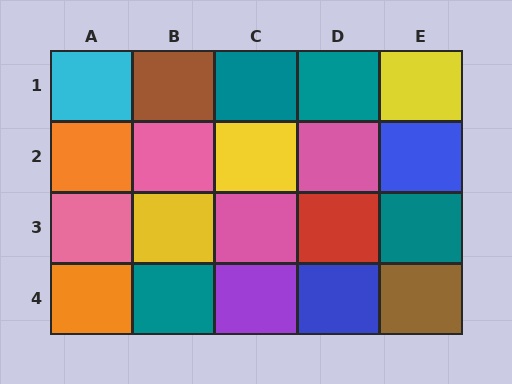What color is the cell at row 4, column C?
Purple.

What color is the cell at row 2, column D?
Pink.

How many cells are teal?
4 cells are teal.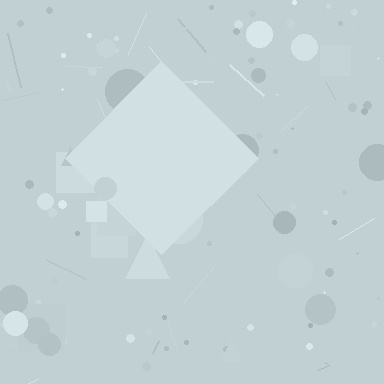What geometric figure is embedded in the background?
A diamond is embedded in the background.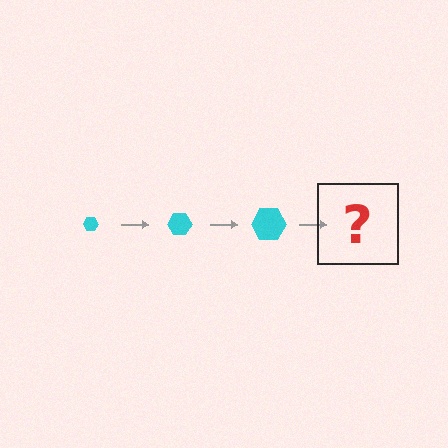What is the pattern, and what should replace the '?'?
The pattern is that the hexagon gets progressively larger each step. The '?' should be a cyan hexagon, larger than the previous one.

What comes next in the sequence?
The next element should be a cyan hexagon, larger than the previous one.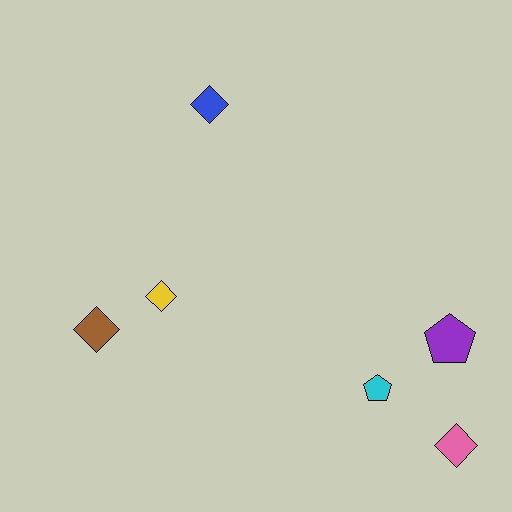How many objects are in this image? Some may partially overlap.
There are 6 objects.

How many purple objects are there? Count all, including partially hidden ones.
There is 1 purple object.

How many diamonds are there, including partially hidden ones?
There are 4 diamonds.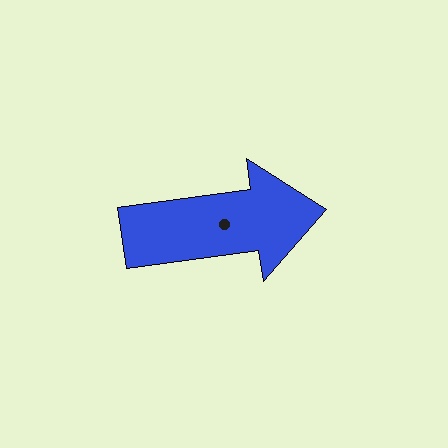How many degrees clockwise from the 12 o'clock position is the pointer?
Approximately 82 degrees.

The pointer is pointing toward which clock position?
Roughly 3 o'clock.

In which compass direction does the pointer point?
East.